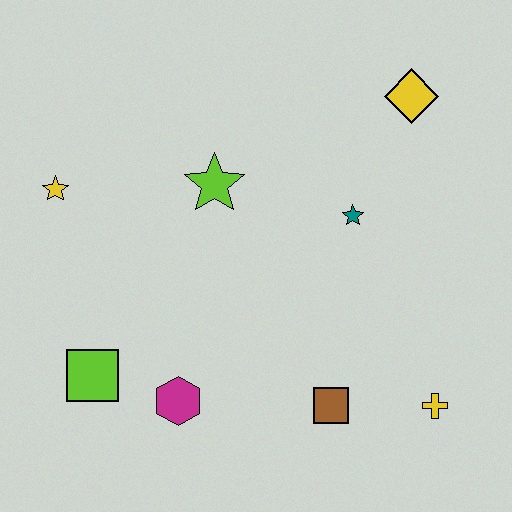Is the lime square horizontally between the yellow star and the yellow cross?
Yes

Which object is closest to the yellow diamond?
The teal star is closest to the yellow diamond.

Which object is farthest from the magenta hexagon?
The yellow diamond is farthest from the magenta hexagon.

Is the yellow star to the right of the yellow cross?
No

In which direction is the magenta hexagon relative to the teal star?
The magenta hexagon is below the teal star.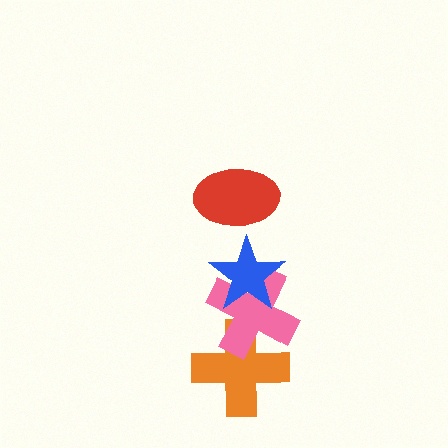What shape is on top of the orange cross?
The pink cross is on top of the orange cross.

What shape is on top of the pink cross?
The blue star is on top of the pink cross.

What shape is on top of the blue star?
The red ellipse is on top of the blue star.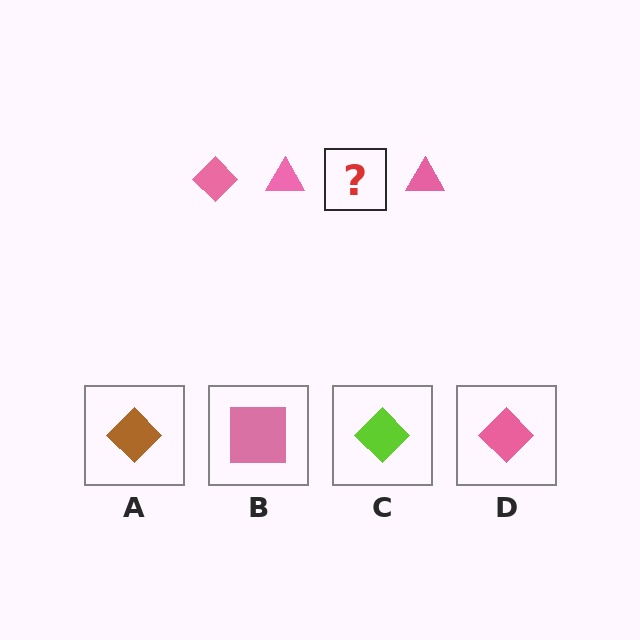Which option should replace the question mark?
Option D.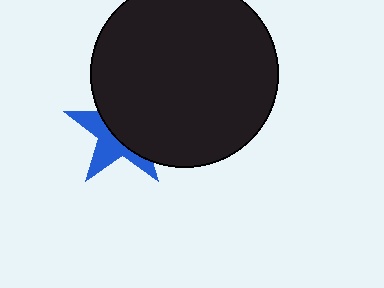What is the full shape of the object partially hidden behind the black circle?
The partially hidden object is a blue star.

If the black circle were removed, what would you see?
You would see the complete blue star.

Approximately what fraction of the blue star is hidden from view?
Roughly 58% of the blue star is hidden behind the black circle.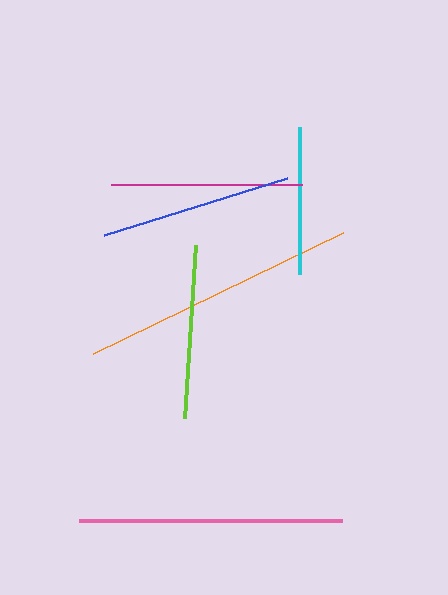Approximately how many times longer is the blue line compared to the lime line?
The blue line is approximately 1.1 times the length of the lime line.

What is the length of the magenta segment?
The magenta segment is approximately 191 pixels long.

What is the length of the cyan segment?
The cyan segment is approximately 147 pixels long.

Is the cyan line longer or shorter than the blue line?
The blue line is longer than the cyan line.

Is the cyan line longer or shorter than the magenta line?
The magenta line is longer than the cyan line.